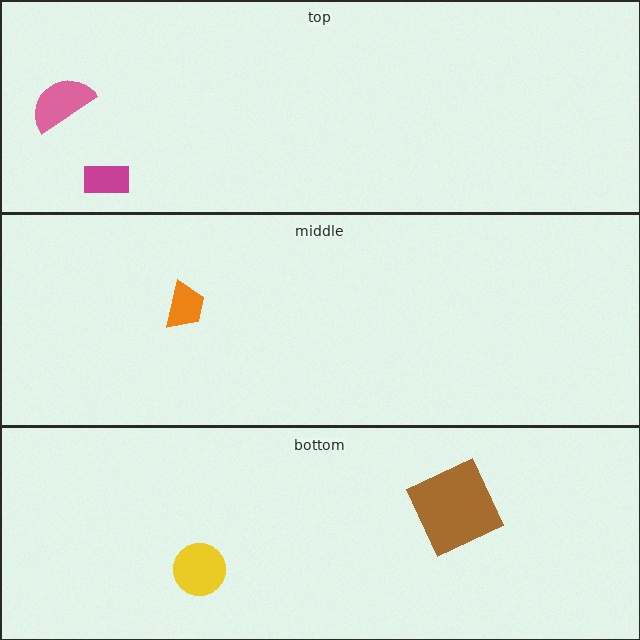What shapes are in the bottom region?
The brown square, the yellow circle.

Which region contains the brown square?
The bottom region.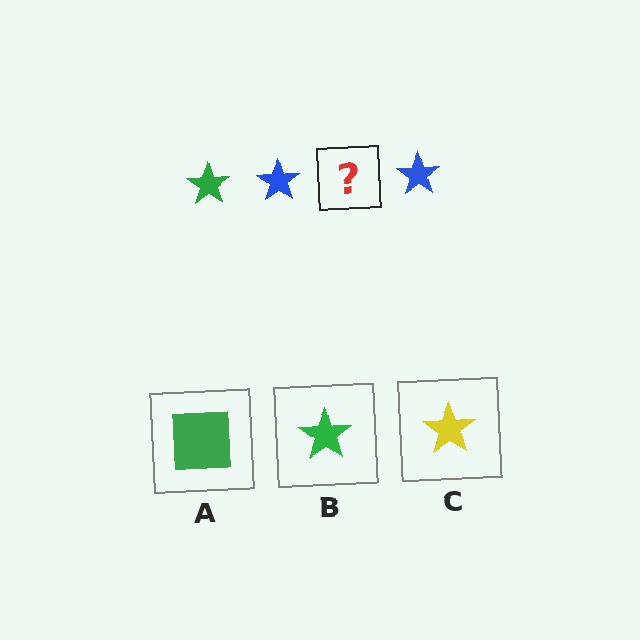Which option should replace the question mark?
Option B.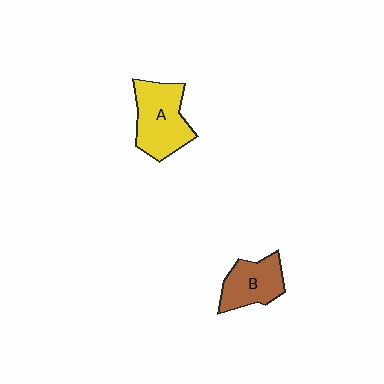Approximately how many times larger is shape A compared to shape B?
Approximately 1.4 times.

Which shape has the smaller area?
Shape B (brown).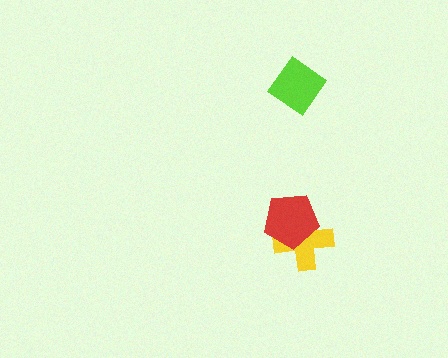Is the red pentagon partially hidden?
No, no other shape covers it.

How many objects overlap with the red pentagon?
1 object overlaps with the red pentagon.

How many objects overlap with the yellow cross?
1 object overlaps with the yellow cross.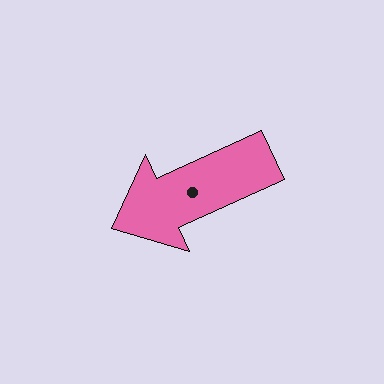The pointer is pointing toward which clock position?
Roughly 8 o'clock.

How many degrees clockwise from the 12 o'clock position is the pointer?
Approximately 246 degrees.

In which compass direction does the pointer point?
Southwest.